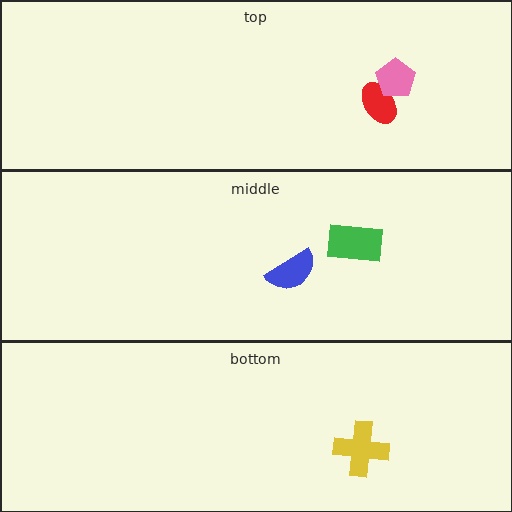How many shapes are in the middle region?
2.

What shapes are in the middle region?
The green rectangle, the blue semicircle.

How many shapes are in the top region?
2.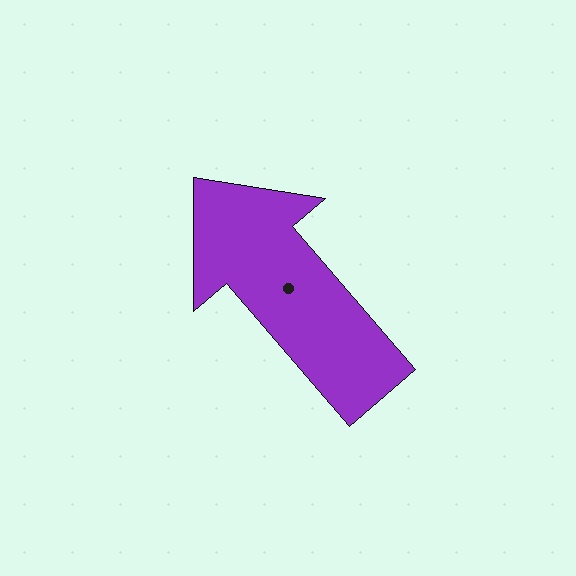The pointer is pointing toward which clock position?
Roughly 11 o'clock.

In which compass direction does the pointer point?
Northwest.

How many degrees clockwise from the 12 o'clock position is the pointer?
Approximately 319 degrees.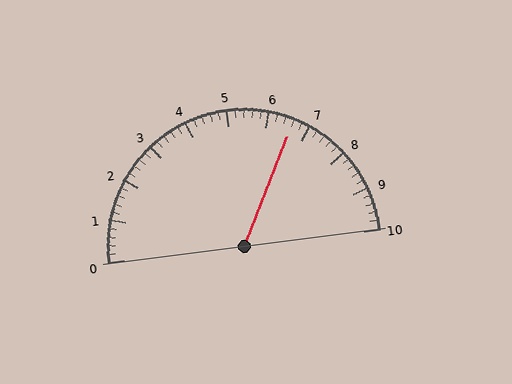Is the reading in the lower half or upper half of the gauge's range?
The reading is in the upper half of the range (0 to 10).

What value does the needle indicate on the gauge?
The needle indicates approximately 6.6.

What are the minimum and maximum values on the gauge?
The gauge ranges from 0 to 10.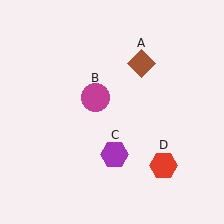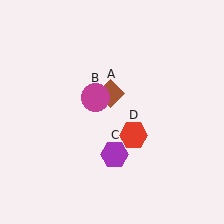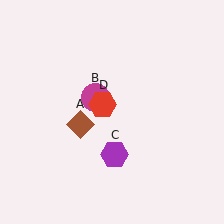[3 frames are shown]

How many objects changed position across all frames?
2 objects changed position: brown diamond (object A), red hexagon (object D).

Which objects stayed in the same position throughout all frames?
Magenta circle (object B) and purple hexagon (object C) remained stationary.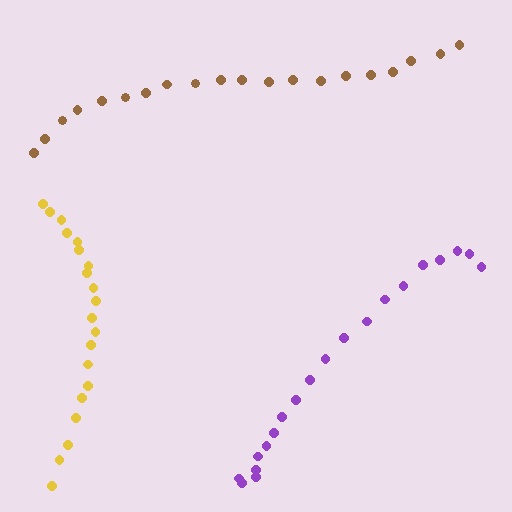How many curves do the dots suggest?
There are 3 distinct paths.